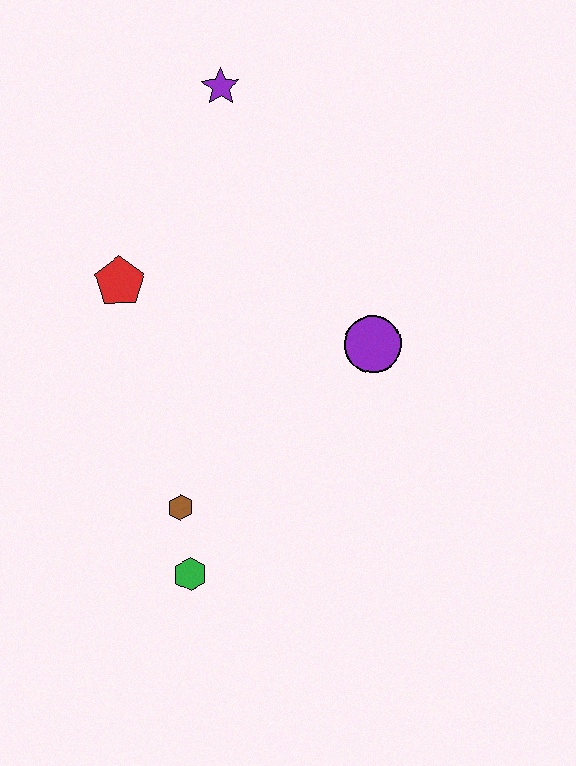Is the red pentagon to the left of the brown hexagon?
Yes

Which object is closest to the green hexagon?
The brown hexagon is closest to the green hexagon.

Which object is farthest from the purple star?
The green hexagon is farthest from the purple star.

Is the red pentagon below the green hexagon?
No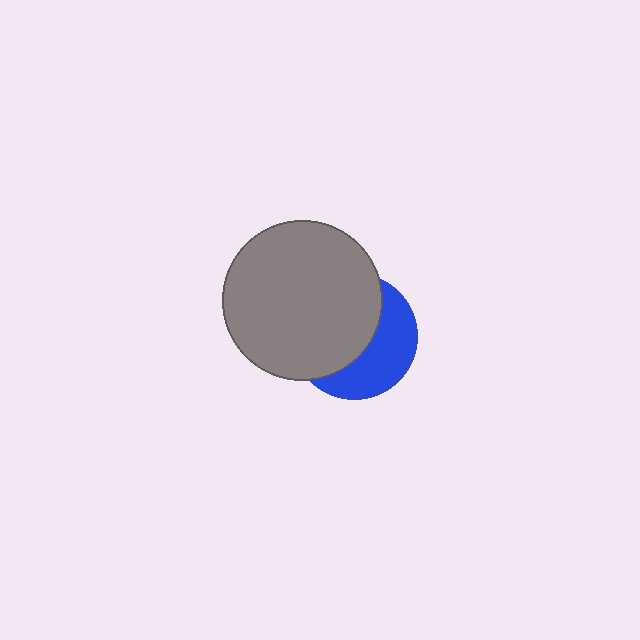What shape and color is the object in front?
The object in front is a gray circle.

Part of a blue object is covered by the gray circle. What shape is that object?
It is a circle.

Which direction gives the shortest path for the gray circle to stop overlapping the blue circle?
Moving left gives the shortest separation.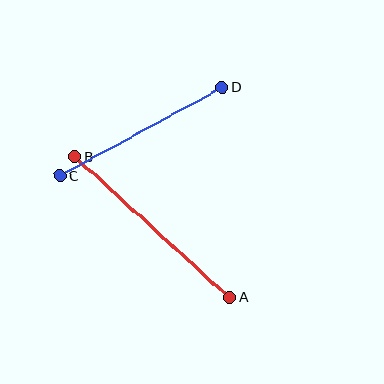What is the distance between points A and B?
The distance is approximately 209 pixels.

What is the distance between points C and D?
The distance is approximately 185 pixels.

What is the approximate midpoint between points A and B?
The midpoint is at approximately (152, 227) pixels.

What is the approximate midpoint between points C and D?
The midpoint is at approximately (141, 132) pixels.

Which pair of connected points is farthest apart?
Points A and B are farthest apart.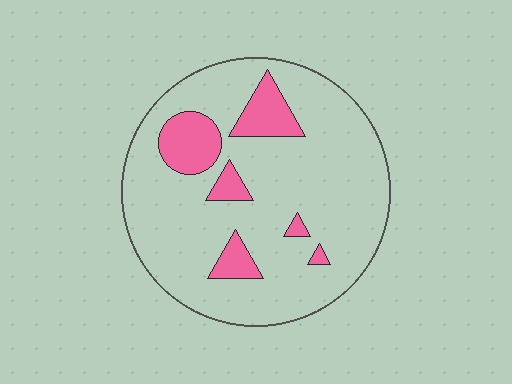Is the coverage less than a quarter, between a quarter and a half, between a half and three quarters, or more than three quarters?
Less than a quarter.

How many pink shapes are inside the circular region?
6.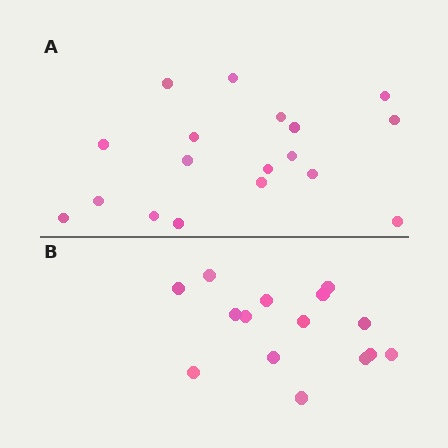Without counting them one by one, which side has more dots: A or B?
Region A (the top region) has more dots.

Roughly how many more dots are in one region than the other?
Region A has just a few more — roughly 2 or 3 more dots than region B.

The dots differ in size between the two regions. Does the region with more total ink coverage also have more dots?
No. Region B has more total ink coverage because its dots are larger, but region A actually contains more individual dots. Total area can be misleading — the number of items is what matters here.